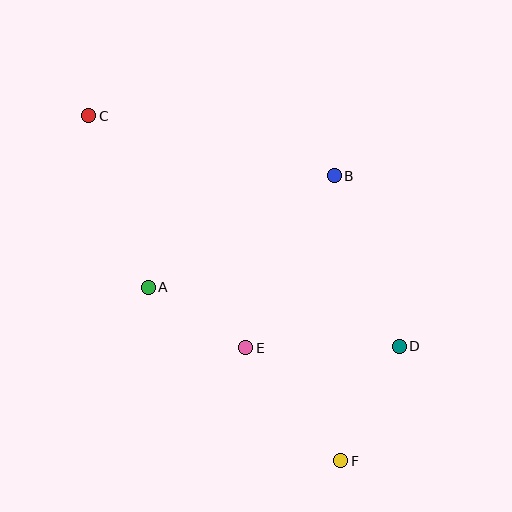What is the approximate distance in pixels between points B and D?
The distance between B and D is approximately 182 pixels.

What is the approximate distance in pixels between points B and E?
The distance between B and E is approximately 193 pixels.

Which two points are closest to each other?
Points A and E are closest to each other.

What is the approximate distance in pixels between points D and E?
The distance between D and E is approximately 153 pixels.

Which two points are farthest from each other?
Points C and F are farthest from each other.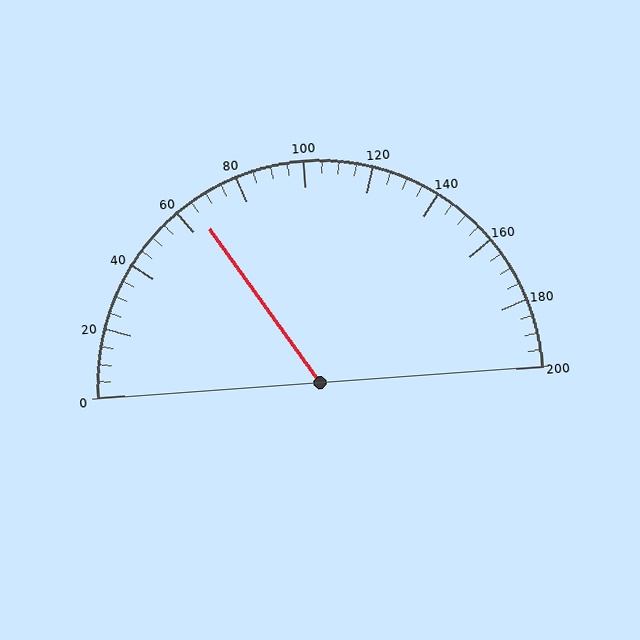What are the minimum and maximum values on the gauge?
The gauge ranges from 0 to 200.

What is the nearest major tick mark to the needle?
The nearest major tick mark is 60.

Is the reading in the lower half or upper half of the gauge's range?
The reading is in the lower half of the range (0 to 200).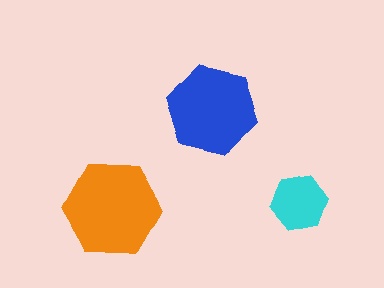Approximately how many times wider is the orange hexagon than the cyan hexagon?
About 1.5 times wider.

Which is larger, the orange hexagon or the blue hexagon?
The orange one.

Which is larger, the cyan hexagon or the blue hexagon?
The blue one.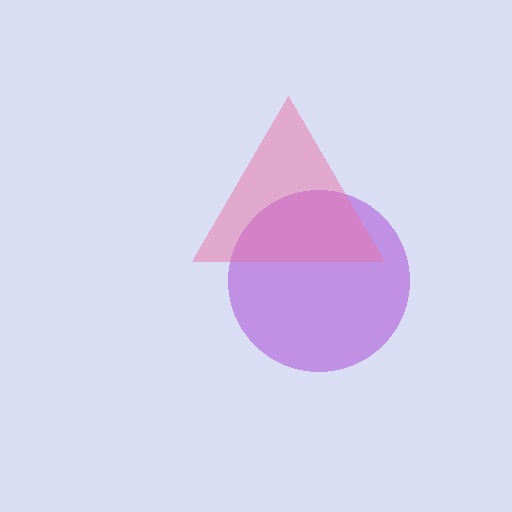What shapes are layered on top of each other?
The layered shapes are: a purple circle, a pink triangle.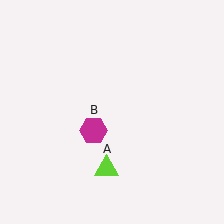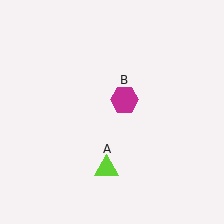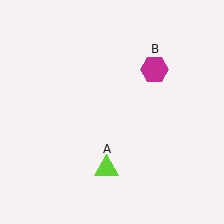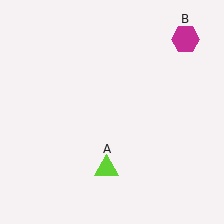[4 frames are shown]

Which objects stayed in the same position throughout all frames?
Lime triangle (object A) remained stationary.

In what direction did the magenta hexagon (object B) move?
The magenta hexagon (object B) moved up and to the right.